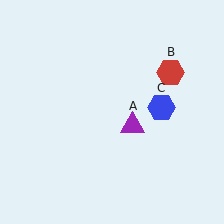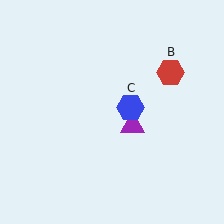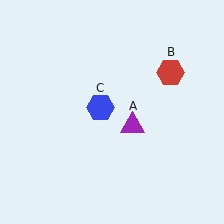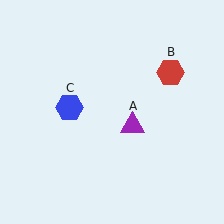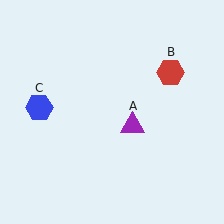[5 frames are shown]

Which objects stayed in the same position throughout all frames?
Purple triangle (object A) and red hexagon (object B) remained stationary.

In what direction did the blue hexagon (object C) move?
The blue hexagon (object C) moved left.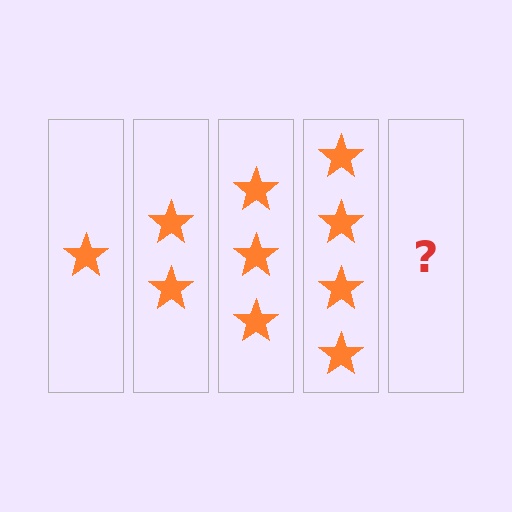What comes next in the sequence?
The next element should be 5 stars.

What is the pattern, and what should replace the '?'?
The pattern is that each step adds one more star. The '?' should be 5 stars.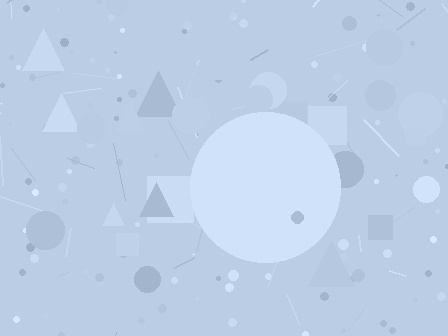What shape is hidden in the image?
A circle is hidden in the image.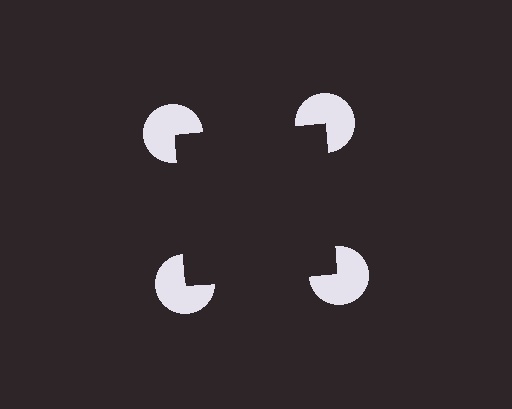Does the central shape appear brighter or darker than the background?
It typically appears slightly darker than the background, even though no actual brightness change is drawn.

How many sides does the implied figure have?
4 sides.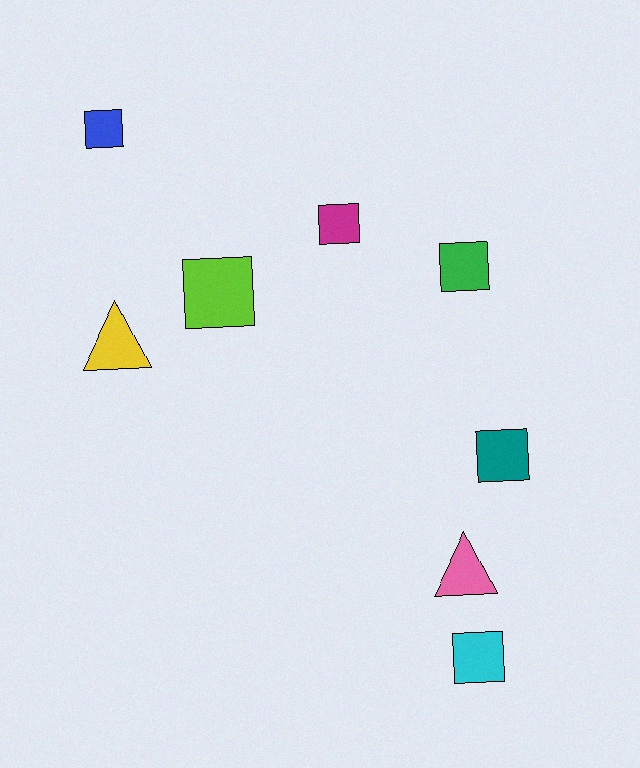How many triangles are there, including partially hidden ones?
There are 2 triangles.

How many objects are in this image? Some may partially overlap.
There are 8 objects.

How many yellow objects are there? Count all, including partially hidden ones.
There is 1 yellow object.